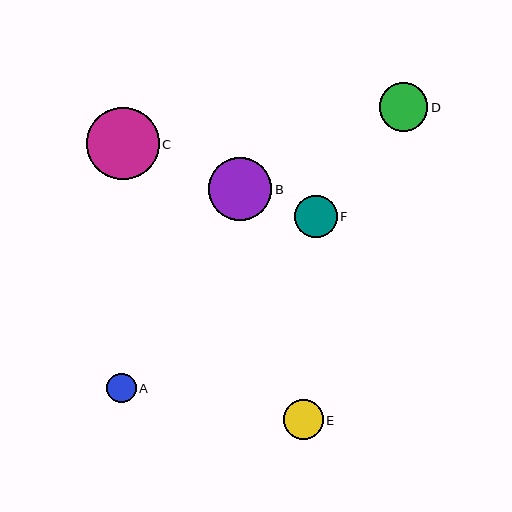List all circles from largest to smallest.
From largest to smallest: C, B, D, F, E, A.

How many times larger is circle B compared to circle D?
Circle B is approximately 1.3 times the size of circle D.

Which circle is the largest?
Circle C is the largest with a size of approximately 72 pixels.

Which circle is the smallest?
Circle A is the smallest with a size of approximately 29 pixels.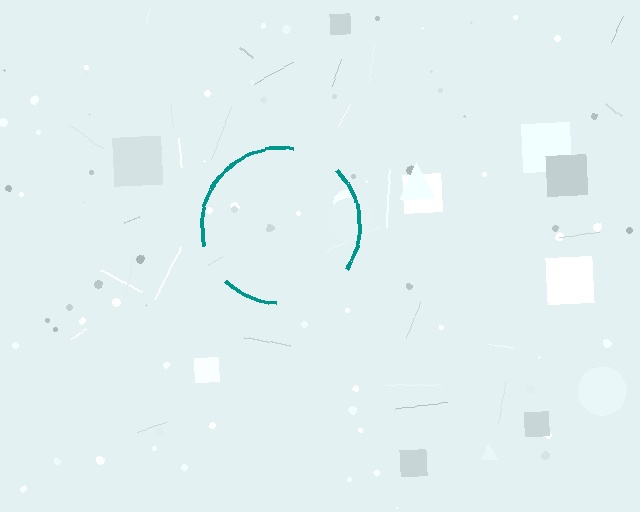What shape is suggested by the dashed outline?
The dashed outline suggests a circle.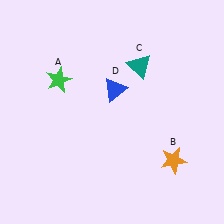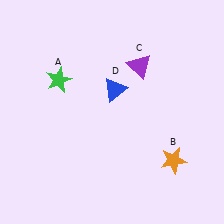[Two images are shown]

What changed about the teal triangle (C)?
In Image 1, C is teal. In Image 2, it changed to purple.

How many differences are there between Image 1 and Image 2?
There is 1 difference between the two images.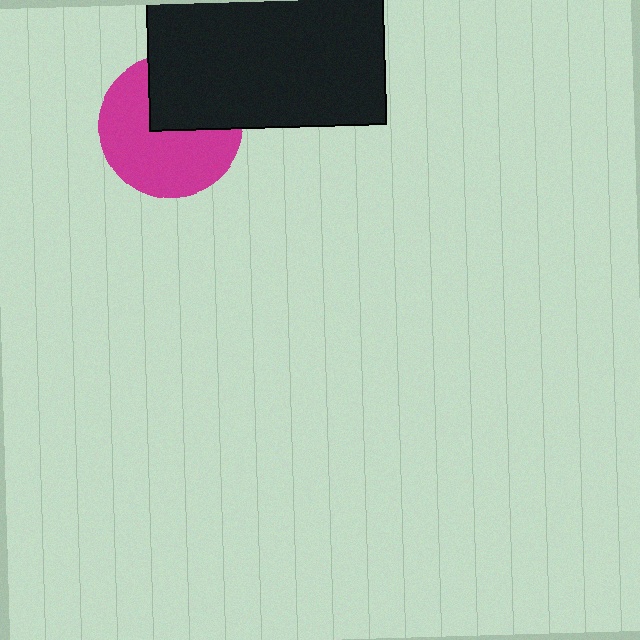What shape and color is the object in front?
The object in front is a black rectangle.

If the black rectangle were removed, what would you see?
You would see the complete magenta circle.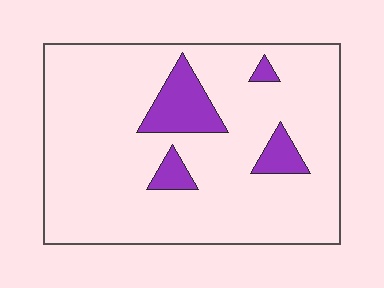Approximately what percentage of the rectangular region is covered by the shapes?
Approximately 10%.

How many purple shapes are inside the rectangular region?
4.